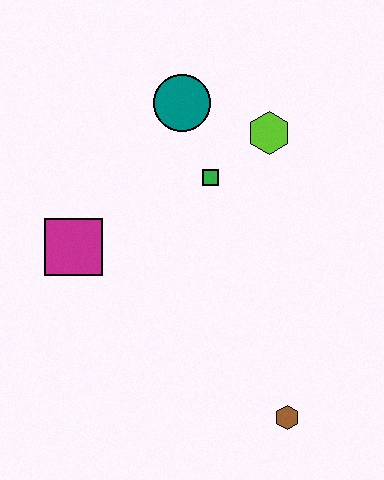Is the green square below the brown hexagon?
No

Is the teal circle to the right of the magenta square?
Yes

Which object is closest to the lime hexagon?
The green square is closest to the lime hexagon.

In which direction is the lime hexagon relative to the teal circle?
The lime hexagon is to the right of the teal circle.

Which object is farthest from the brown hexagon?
The teal circle is farthest from the brown hexagon.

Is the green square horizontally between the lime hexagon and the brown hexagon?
No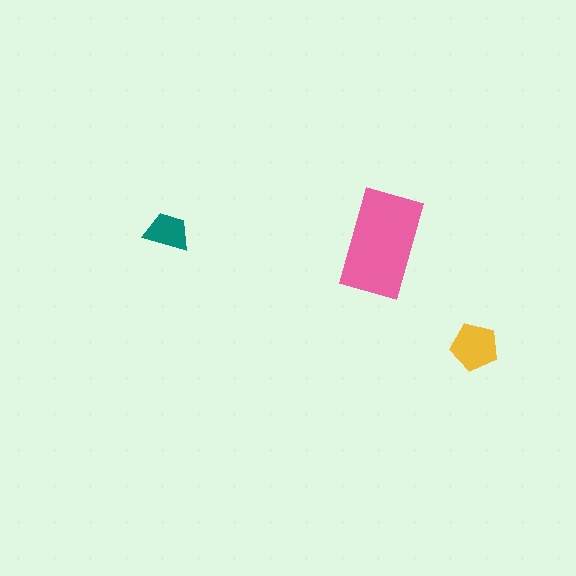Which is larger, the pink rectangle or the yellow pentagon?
The pink rectangle.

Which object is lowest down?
The yellow pentagon is bottommost.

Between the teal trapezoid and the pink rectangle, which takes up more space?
The pink rectangle.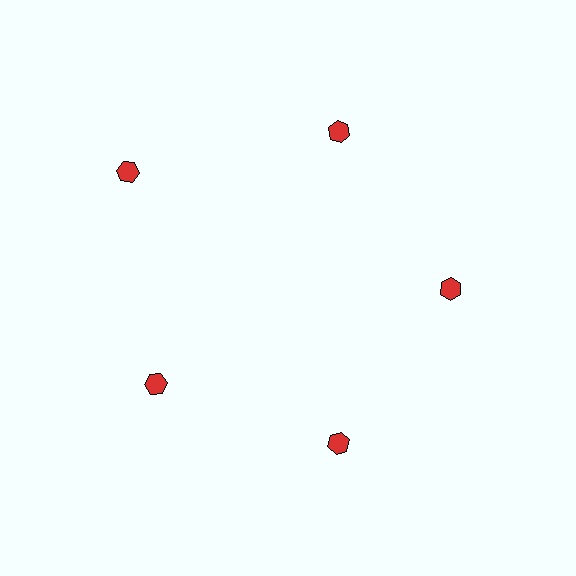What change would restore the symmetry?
The symmetry would be restored by moving it inward, back onto the ring so that all 5 hexagons sit at equal angles and equal distance from the center.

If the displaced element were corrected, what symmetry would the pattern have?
It would have 5-fold rotational symmetry — the pattern would map onto itself every 72 degrees.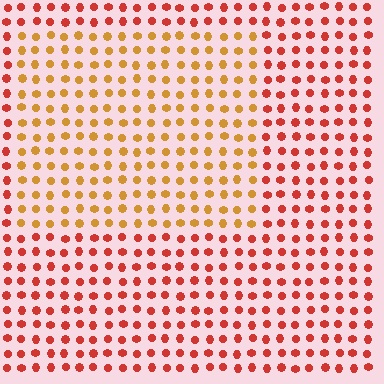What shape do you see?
I see a rectangle.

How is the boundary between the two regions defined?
The boundary is defined purely by a slight shift in hue (about 36 degrees). Spacing, size, and orientation are identical on both sides.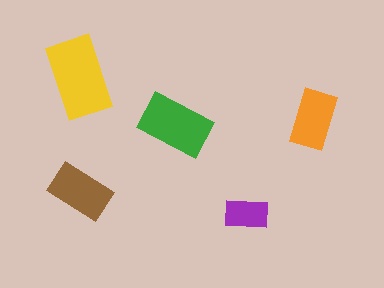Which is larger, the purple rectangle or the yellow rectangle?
The yellow one.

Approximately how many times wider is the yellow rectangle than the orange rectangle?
About 1.5 times wider.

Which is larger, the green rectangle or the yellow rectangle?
The yellow one.